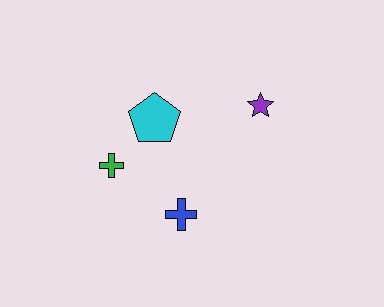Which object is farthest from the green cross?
The purple star is farthest from the green cross.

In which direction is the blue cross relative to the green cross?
The blue cross is to the right of the green cross.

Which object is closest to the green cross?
The cyan pentagon is closest to the green cross.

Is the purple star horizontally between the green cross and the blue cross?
No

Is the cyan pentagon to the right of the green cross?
Yes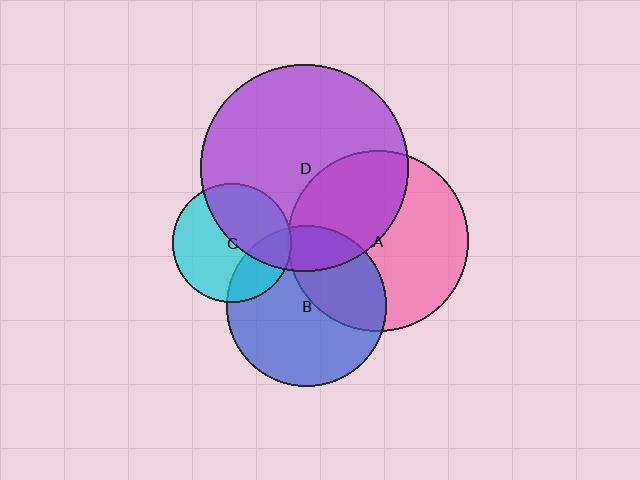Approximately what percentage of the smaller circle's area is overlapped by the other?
Approximately 40%.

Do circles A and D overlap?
Yes.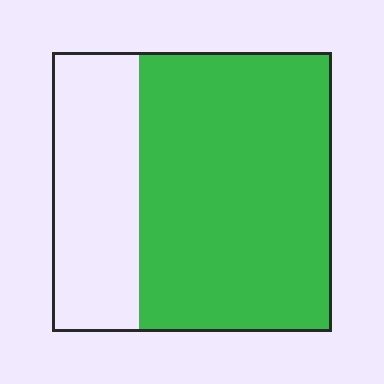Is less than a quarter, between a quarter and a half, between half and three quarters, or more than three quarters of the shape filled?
Between half and three quarters.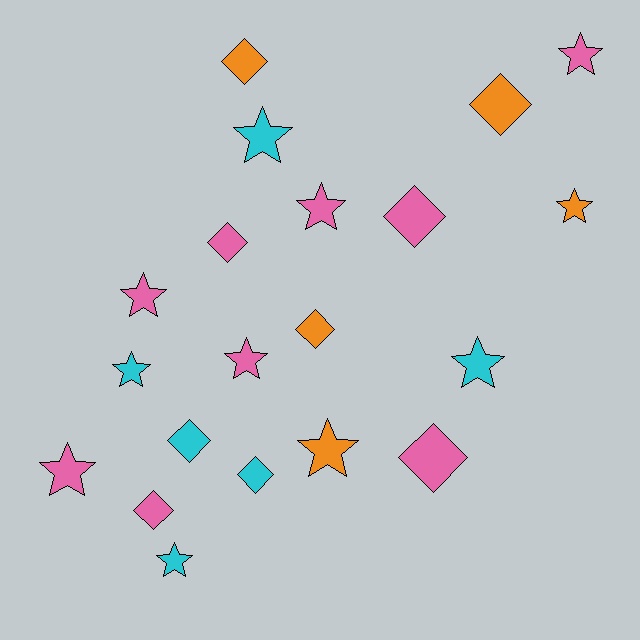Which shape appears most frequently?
Star, with 11 objects.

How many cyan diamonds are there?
There are 2 cyan diamonds.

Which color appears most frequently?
Pink, with 9 objects.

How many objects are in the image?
There are 20 objects.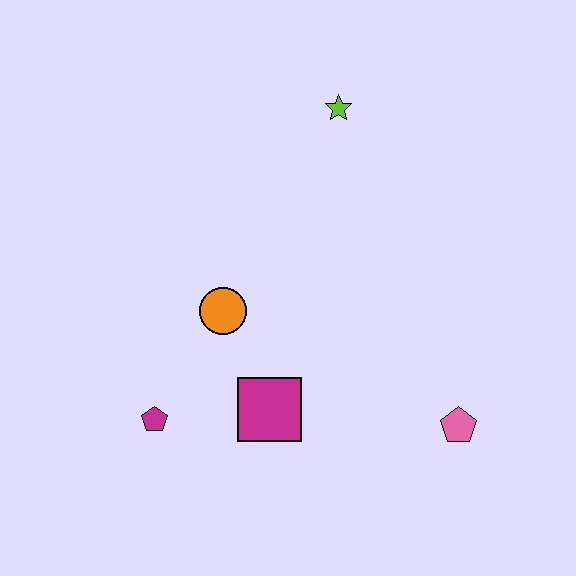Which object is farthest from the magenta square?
The lime star is farthest from the magenta square.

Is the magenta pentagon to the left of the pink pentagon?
Yes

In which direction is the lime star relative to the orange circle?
The lime star is above the orange circle.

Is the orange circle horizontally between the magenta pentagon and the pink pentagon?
Yes